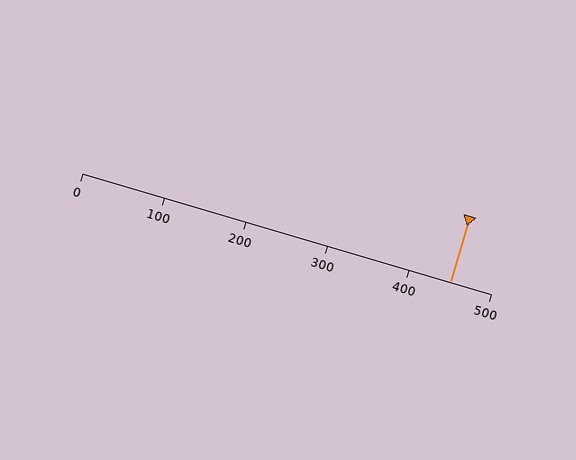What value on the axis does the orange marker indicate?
The marker indicates approximately 450.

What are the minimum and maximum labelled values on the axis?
The axis runs from 0 to 500.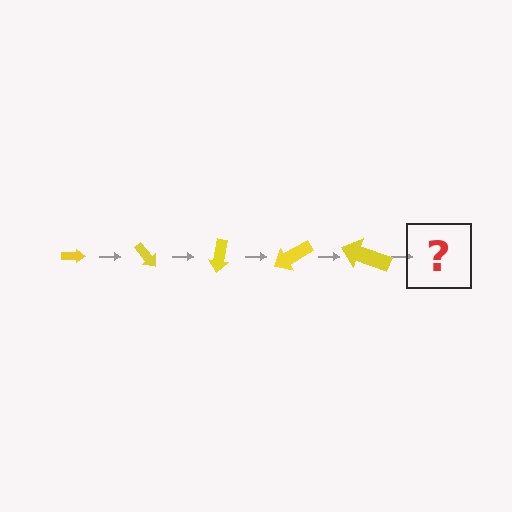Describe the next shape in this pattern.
It should be an arrow, larger than the previous one and rotated 250 degrees from the start.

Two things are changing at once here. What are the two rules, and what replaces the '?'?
The two rules are that the arrow grows larger each step and it rotates 50 degrees each step. The '?' should be an arrow, larger than the previous one and rotated 250 degrees from the start.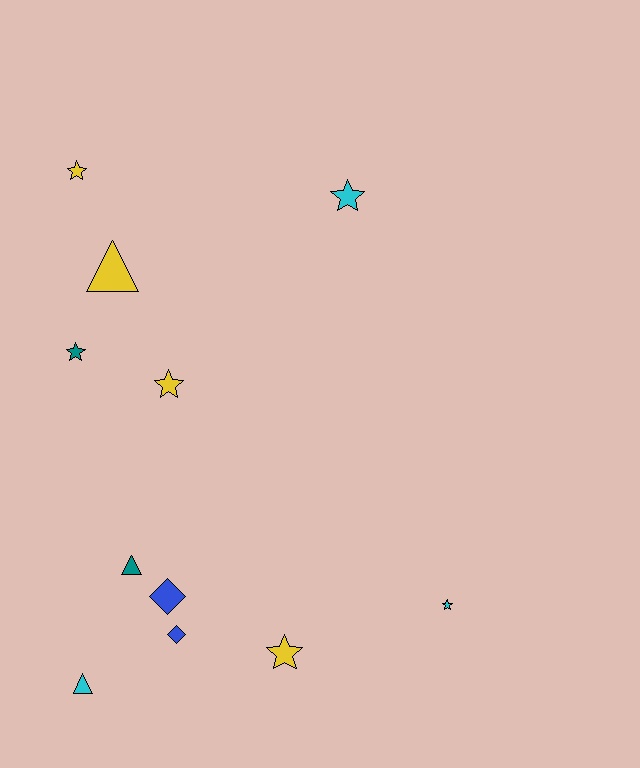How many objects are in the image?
There are 11 objects.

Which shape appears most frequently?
Star, with 6 objects.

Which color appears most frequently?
Yellow, with 4 objects.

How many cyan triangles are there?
There is 1 cyan triangle.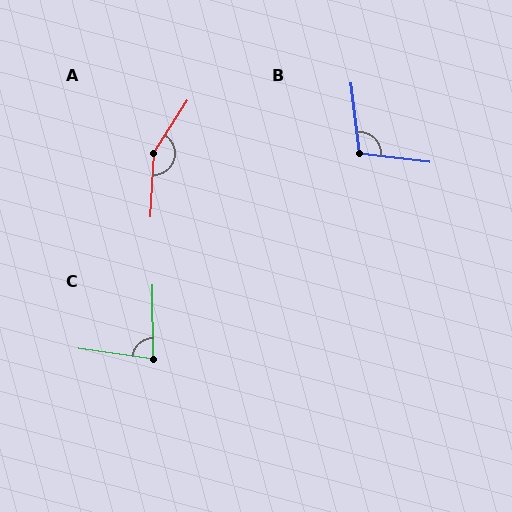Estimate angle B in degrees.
Approximately 103 degrees.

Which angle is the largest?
A, at approximately 150 degrees.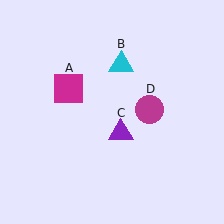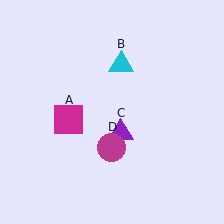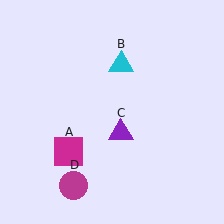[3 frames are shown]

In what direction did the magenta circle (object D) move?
The magenta circle (object D) moved down and to the left.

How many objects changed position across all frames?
2 objects changed position: magenta square (object A), magenta circle (object D).